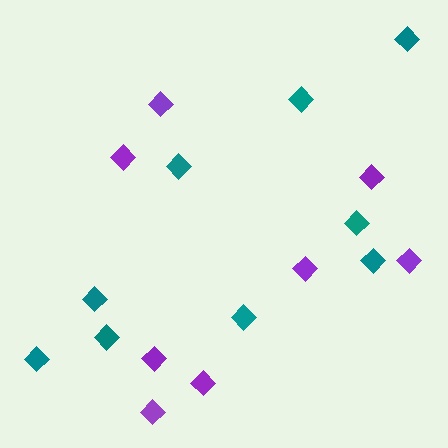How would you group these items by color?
There are 2 groups: one group of teal diamonds (9) and one group of purple diamonds (8).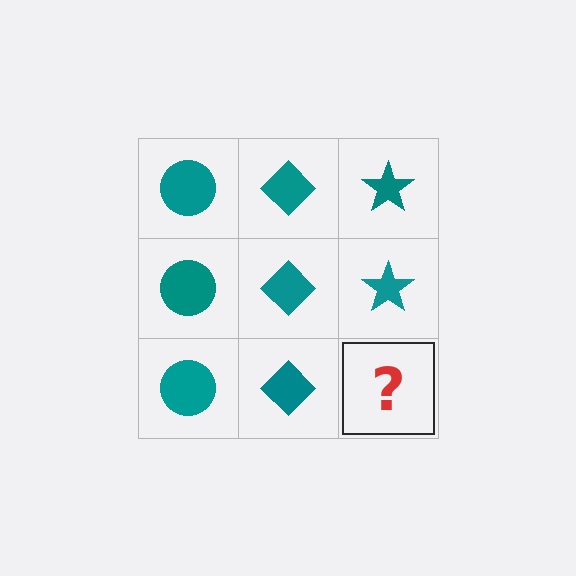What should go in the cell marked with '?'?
The missing cell should contain a teal star.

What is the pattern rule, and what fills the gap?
The rule is that each column has a consistent shape. The gap should be filled with a teal star.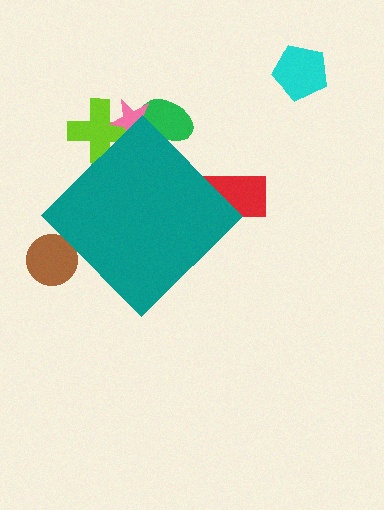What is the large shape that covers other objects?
A teal diamond.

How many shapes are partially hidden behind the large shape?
5 shapes are partially hidden.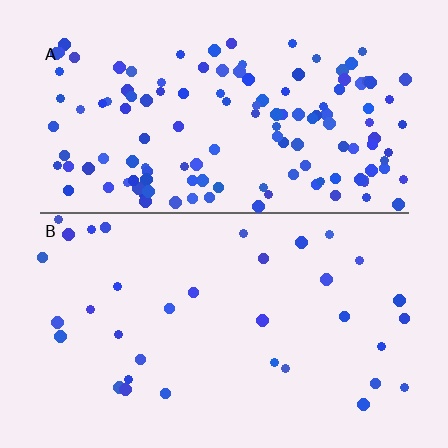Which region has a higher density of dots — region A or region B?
A (the top).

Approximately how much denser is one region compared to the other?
Approximately 3.9× — region A over region B.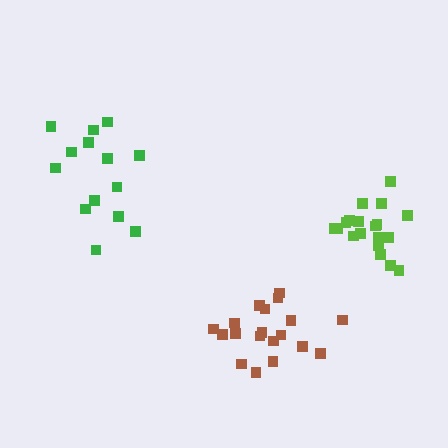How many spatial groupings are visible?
There are 3 spatial groupings.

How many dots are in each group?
Group 1: 14 dots, Group 2: 19 dots, Group 3: 19 dots (52 total).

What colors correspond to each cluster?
The clusters are colored: green, brown, lime.